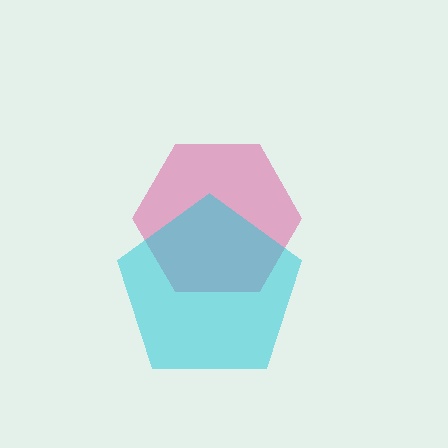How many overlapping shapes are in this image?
There are 2 overlapping shapes in the image.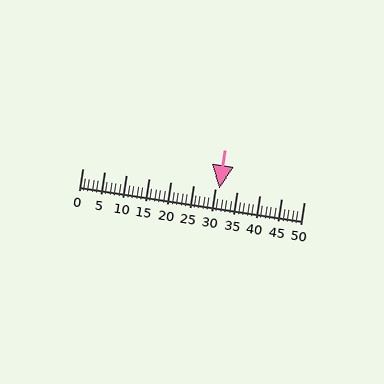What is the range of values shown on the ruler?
The ruler shows values from 0 to 50.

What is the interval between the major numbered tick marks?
The major tick marks are spaced 5 units apart.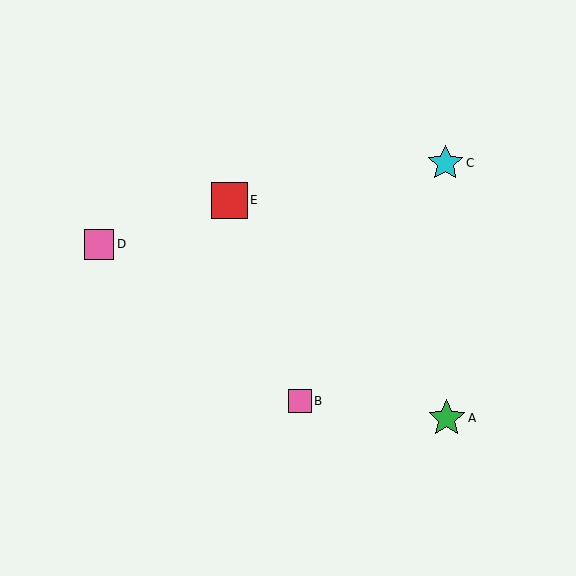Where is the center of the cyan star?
The center of the cyan star is at (445, 163).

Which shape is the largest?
The green star (labeled A) is the largest.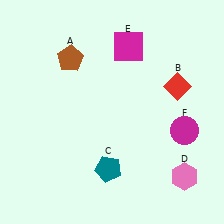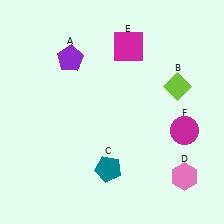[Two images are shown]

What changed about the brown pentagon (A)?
In Image 1, A is brown. In Image 2, it changed to purple.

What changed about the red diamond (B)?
In Image 1, B is red. In Image 2, it changed to lime.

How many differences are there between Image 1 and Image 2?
There are 2 differences between the two images.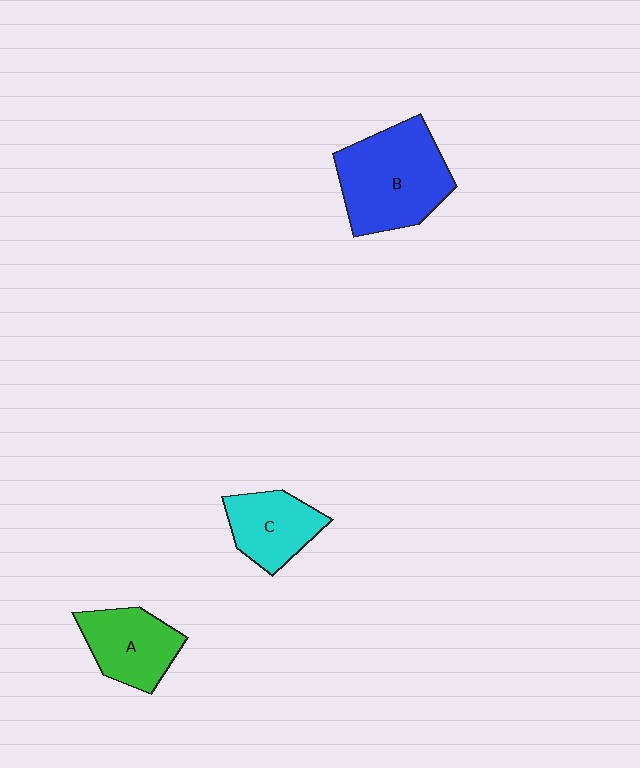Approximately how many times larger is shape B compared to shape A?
Approximately 1.6 times.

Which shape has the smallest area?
Shape C (cyan).